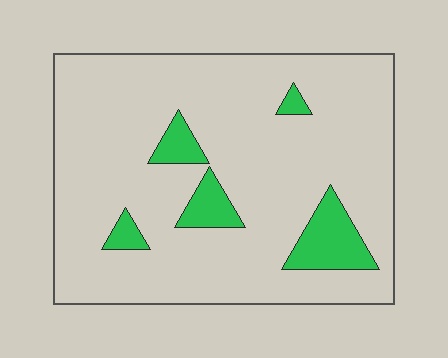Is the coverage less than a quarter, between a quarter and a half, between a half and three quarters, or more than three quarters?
Less than a quarter.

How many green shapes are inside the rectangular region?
5.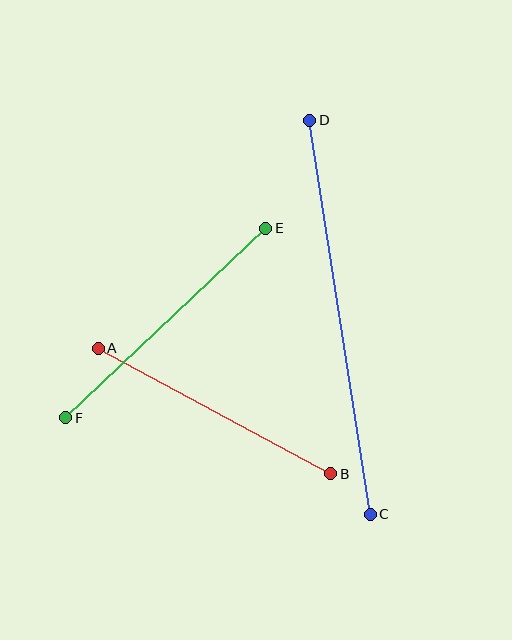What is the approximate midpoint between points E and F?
The midpoint is at approximately (166, 323) pixels.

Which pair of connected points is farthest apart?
Points C and D are farthest apart.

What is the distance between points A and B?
The distance is approximately 264 pixels.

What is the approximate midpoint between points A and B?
The midpoint is at approximately (214, 411) pixels.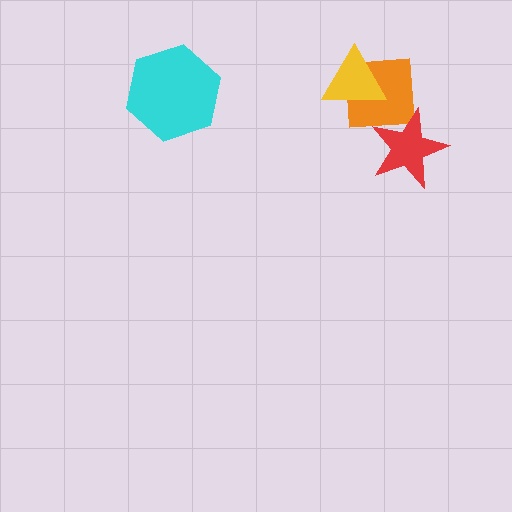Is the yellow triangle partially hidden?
No, no other shape covers it.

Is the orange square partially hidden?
Yes, it is partially covered by another shape.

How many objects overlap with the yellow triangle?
1 object overlaps with the yellow triangle.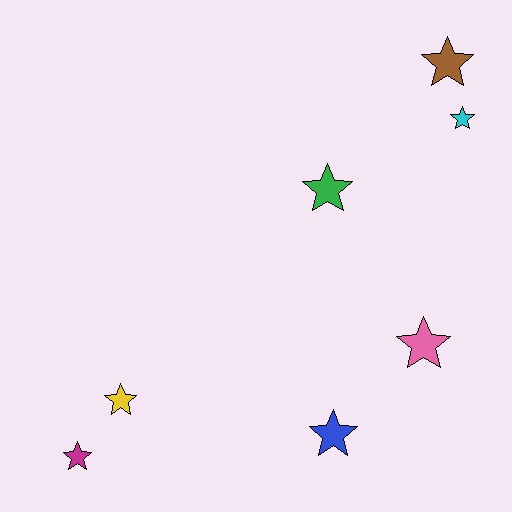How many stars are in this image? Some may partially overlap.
There are 7 stars.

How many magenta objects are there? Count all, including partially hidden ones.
There is 1 magenta object.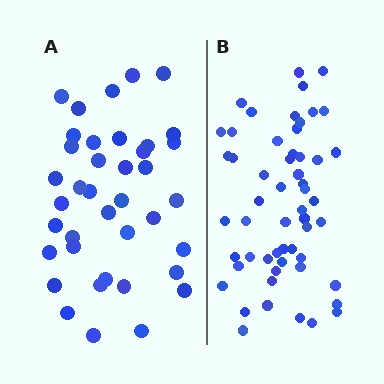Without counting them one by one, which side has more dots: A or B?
Region B (the right region) has more dots.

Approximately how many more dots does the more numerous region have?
Region B has approximately 15 more dots than region A.